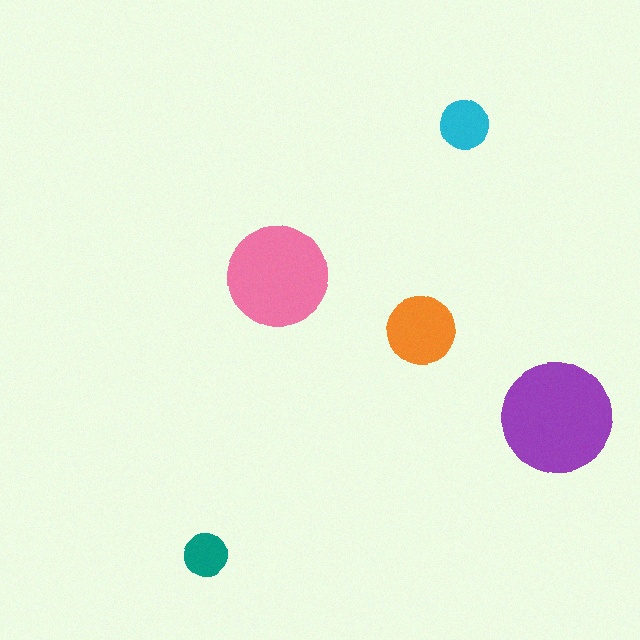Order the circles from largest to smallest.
the purple one, the pink one, the orange one, the cyan one, the teal one.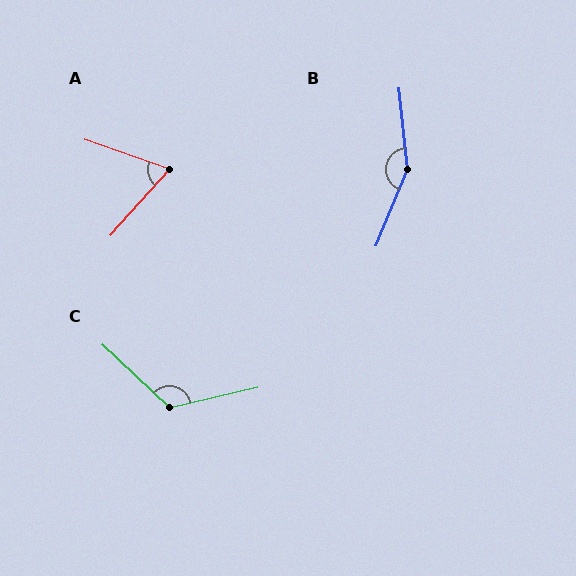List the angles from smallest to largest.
A (67°), C (124°), B (152°).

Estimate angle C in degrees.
Approximately 124 degrees.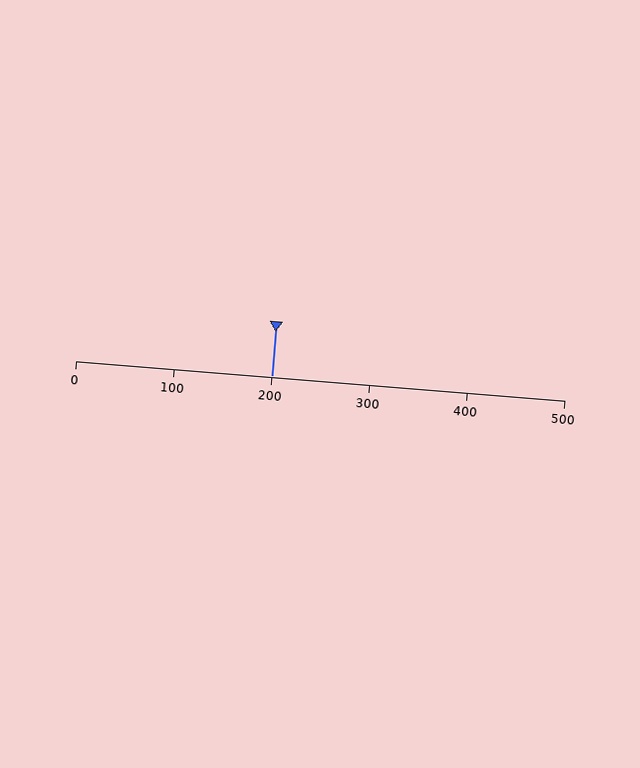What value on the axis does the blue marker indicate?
The marker indicates approximately 200.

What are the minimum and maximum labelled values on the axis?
The axis runs from 0 to 500.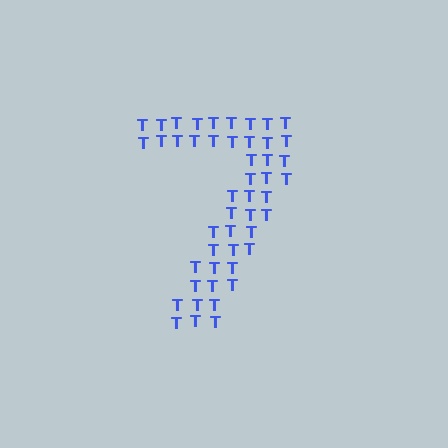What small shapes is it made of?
It is made of small letter T's.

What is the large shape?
The large shape is the digit 7.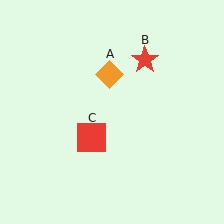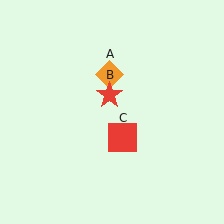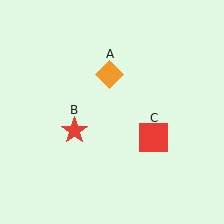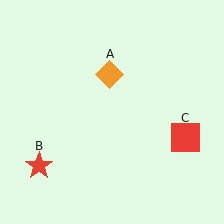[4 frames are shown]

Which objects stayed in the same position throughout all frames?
Orange diamond (object A) remained stationary.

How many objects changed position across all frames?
2 objects changed position: red star (object B), red square (object C).